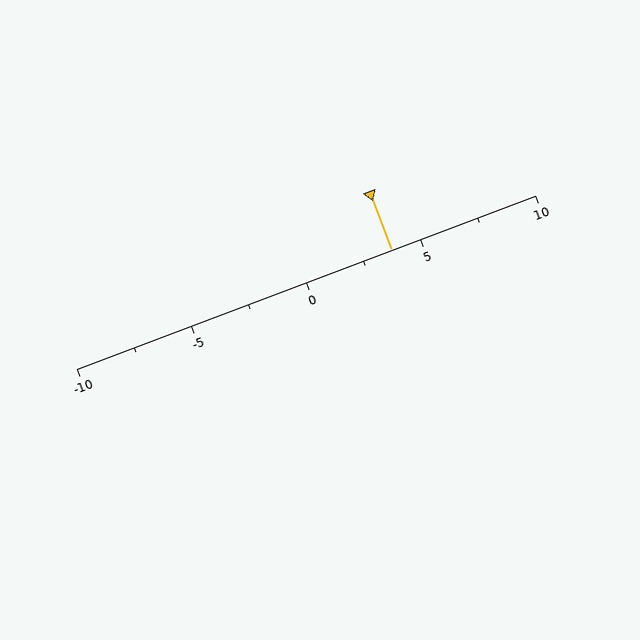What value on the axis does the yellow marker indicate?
The marker indicates approximately 3.8.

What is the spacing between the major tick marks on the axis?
The major ticks are spaced 5 apart.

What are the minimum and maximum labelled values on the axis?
The axis runs from -10 to 10.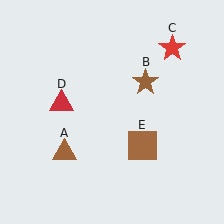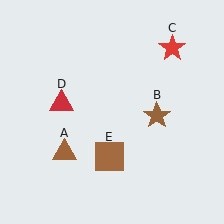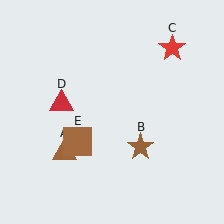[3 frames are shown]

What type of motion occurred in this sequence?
The brown star (object B), brown square (object E) rotated clockwise around the center of the scene.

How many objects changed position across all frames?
2 objects changed position: brown star (object B), brown square (object E).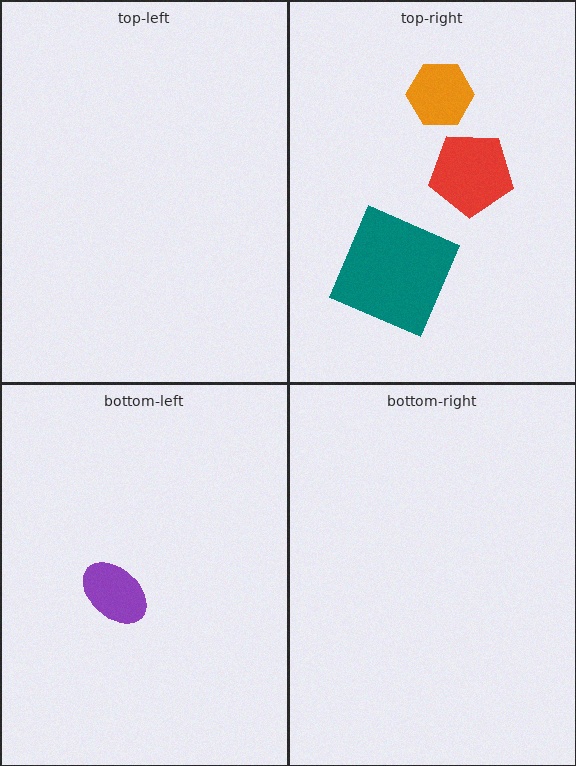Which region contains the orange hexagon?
The top-right region.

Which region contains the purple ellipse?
The bottom-left region.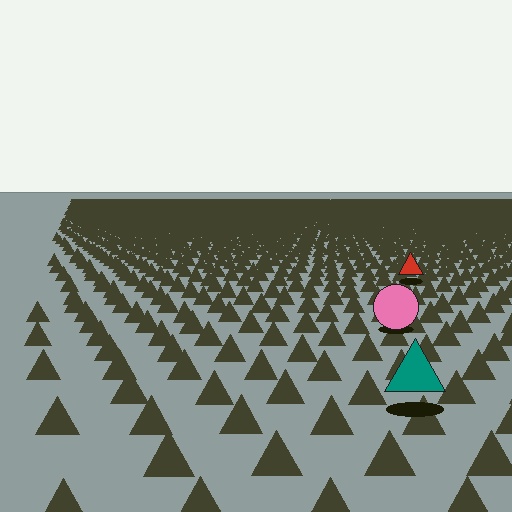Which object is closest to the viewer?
The teal triangle is closest. The texture marks near it are larger and more spread out.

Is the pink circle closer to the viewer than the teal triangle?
No. The teal triangle is closer — you can tell from the texture gradient: the ground texture is coarser near it.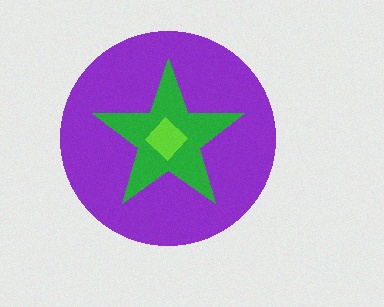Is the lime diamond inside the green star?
Yes.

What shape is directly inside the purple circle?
The green star.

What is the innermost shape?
The lime diamond.